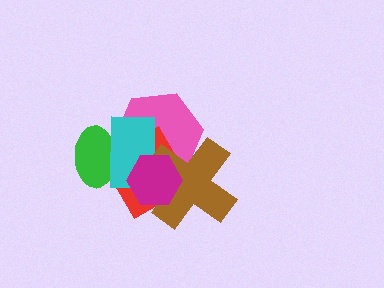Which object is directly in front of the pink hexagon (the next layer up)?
The red diamond is directly in front of the pink hexagon.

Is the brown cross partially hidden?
Yes, it is partially covered by another shape.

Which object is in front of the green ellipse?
The cyan rectangle is in front of the green ellipse.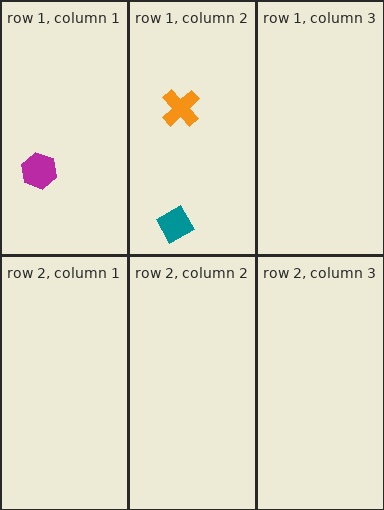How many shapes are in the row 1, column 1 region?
1.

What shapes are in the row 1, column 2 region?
The orange cross, the teal diamond.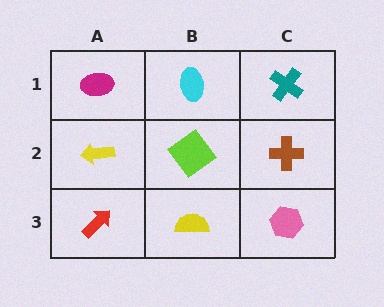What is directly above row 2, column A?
A magenta ellipse.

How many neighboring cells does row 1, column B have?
3.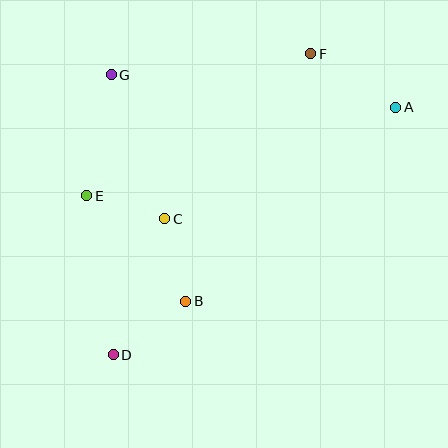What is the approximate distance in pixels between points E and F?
The distance between E and F is approximately 265 pixels.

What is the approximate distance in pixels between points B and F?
The distance between B and F is approximately 277 pixels.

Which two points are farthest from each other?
Points A and D are farthest from each other.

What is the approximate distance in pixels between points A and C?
The distance between A and C is approximately 257 pixels.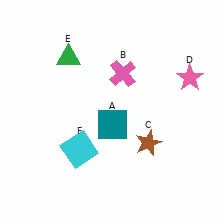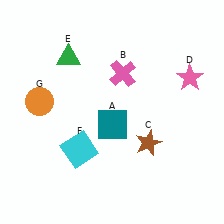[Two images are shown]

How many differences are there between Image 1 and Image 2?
There is 1 difference between the two images.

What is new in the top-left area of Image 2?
An orange circle (G) was added in the top-left area of Image 2.